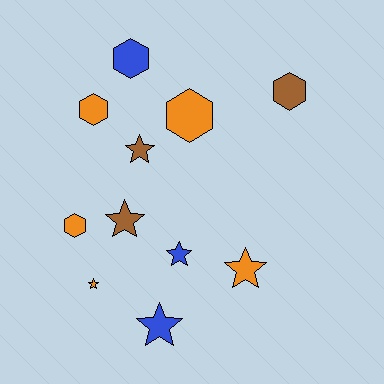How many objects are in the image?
There are 11 objects.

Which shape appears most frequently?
Star, with 6 objects.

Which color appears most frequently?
Orange, with 5 objects.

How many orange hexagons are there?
There are 3 orange hexagons.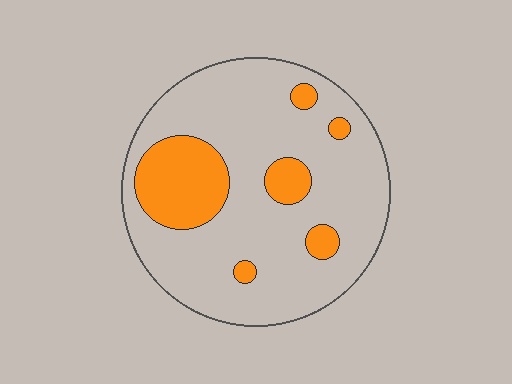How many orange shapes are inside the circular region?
6.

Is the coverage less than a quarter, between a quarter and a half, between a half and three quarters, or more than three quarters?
Less than a quarter.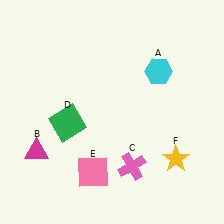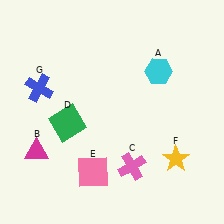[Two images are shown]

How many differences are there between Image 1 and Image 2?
There is 1 difference between the two images.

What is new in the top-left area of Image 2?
A blue cross (G) was added in the top-left area of Image 2.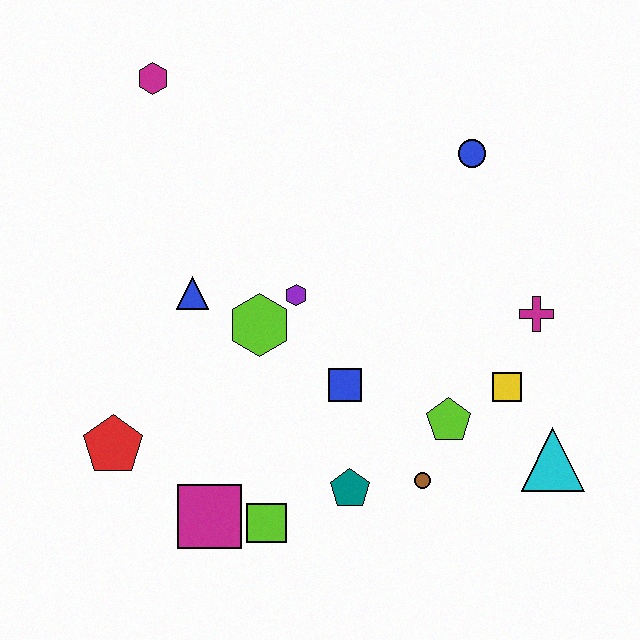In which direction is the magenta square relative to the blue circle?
The magenta square is below the blue circle.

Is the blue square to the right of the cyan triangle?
No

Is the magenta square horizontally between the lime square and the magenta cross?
No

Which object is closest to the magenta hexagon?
The blue triangle is closest to the magenta hexagon.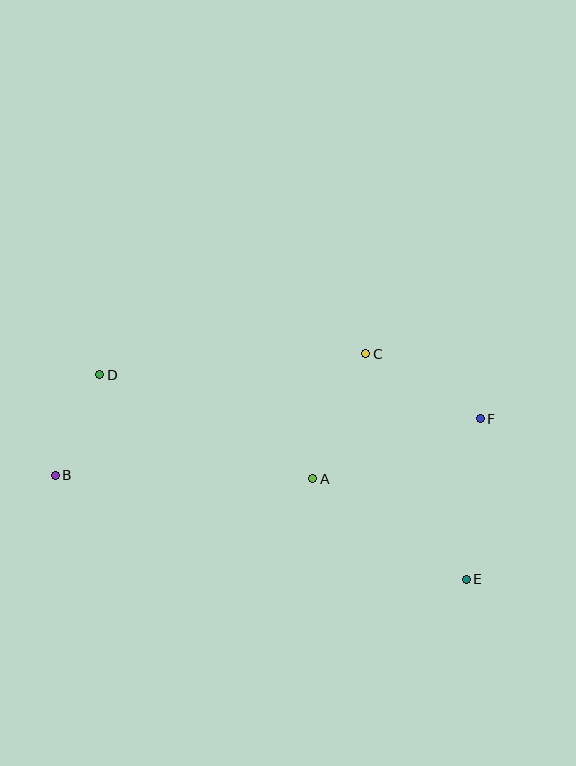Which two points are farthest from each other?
Points B and F are farthest from each other.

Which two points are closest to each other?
Points B and D are closest to each other.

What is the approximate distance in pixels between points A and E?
The distance between A and E is approximately 184 pixels.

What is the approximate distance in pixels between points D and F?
The distance between D and F is approximately 383 pixels.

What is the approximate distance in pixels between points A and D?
The distance between A and D is approximately 237 pixels.